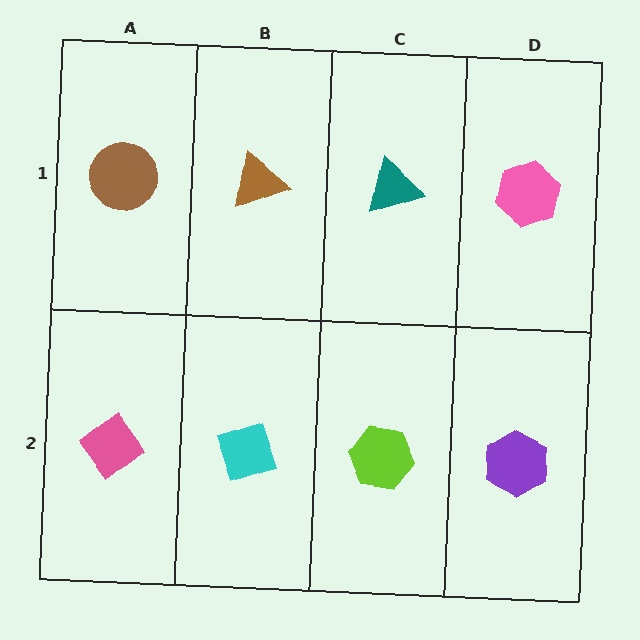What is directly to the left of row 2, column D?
A lime hexagon.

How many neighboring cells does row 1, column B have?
3.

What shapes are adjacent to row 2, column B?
A brown triangle (row 1, column B), a pink diamond (row 2, column A), a lime hexagon (row 2, column C).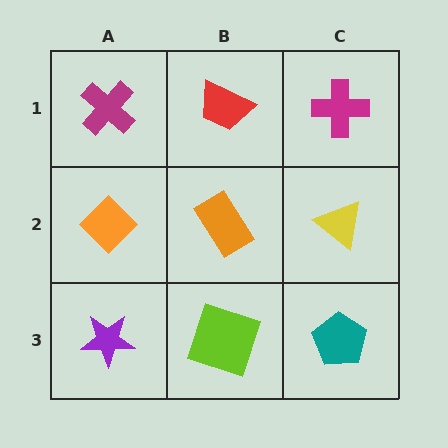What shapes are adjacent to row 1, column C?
A yellow triangle (row 2, column C), a red trapezoid (row 1, column B).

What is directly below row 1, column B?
An orange rectangle.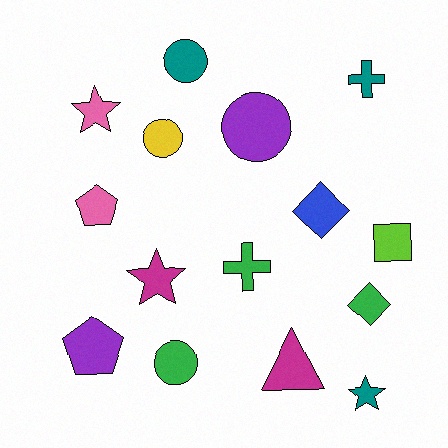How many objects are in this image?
There are 15 objects.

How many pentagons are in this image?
There are 2 pentagons.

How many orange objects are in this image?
There are no orange objects.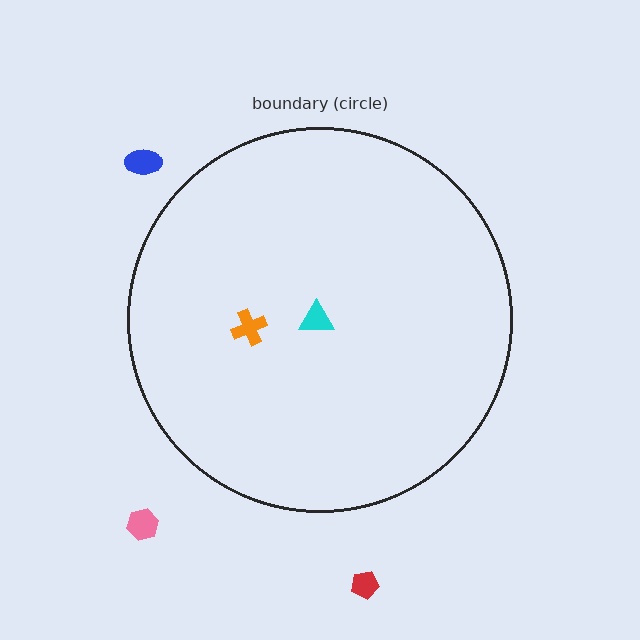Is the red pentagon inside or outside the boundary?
Outside.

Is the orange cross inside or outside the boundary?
Inside.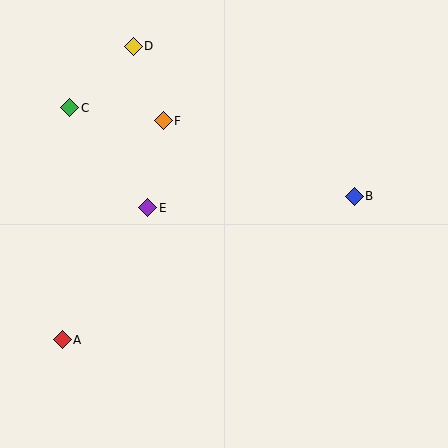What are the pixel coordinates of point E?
Point E is at (148, 208).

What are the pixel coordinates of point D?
Point D is at (133, 46).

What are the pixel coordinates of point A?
Point A is at (62, 340).